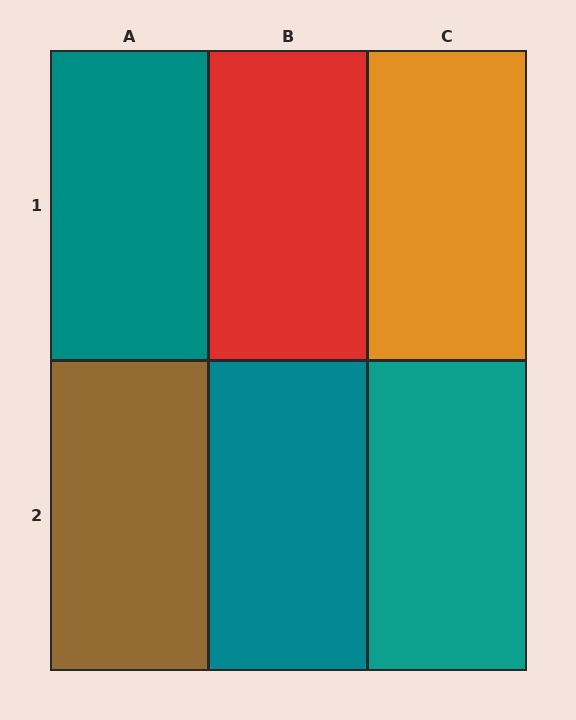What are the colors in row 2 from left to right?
Brown, teal, teal.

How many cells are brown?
1 cell is brown.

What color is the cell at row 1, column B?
Red.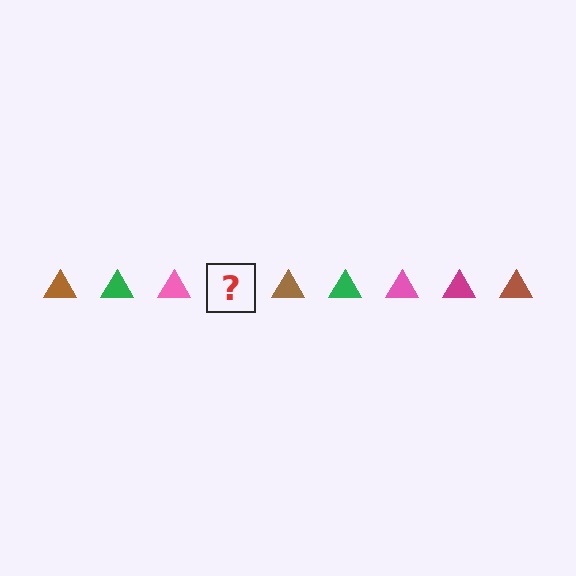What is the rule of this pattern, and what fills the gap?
The rule is that the pattern cycles through brown, green, pink, magenta triangles. The gap should be filled with a magenta triangle.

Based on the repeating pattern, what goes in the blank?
The blank should be a magenta triangle.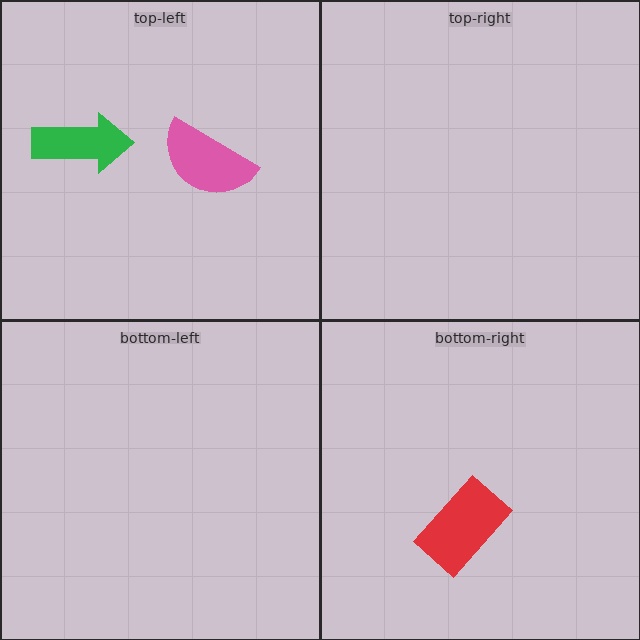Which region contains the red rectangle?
The bottom-right region.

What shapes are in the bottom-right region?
The red rectangle.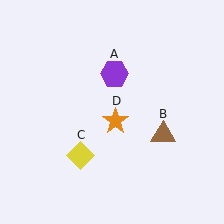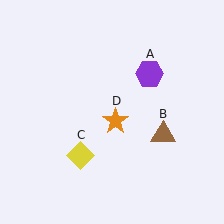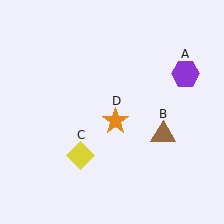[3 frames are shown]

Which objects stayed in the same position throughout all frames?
Brown triangle (object B) and yellow diamond (object C) and orange star (object D) remained stationary.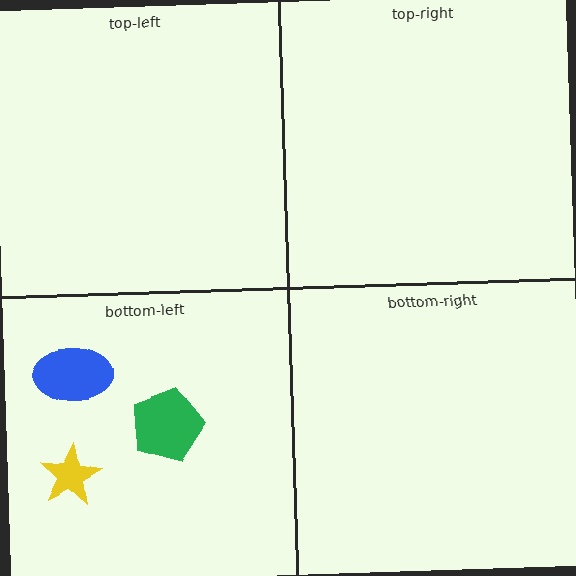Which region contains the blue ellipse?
The bottom-left region.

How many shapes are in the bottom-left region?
3.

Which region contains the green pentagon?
The bottom-left region.